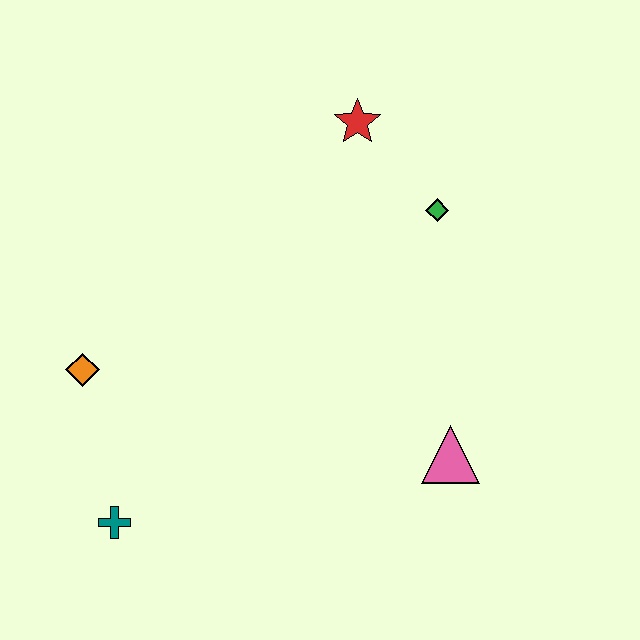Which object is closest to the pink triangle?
The green diamond is closest to the pink triangle.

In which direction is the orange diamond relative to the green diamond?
The orange diamond is to the left of the green diamond.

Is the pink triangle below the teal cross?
No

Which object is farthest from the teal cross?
The red star is farthest from the teal cross.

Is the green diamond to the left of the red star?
No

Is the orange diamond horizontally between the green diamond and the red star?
No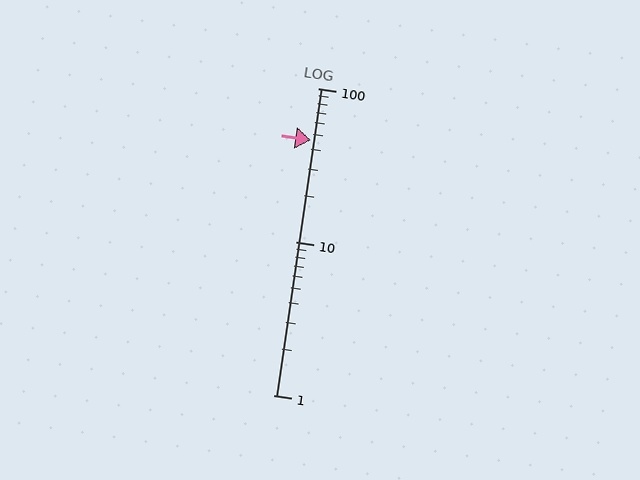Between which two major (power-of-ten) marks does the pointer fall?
The pointer is between 10 and 100.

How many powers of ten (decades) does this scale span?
The scale spans 2 decades, from 1 to 100.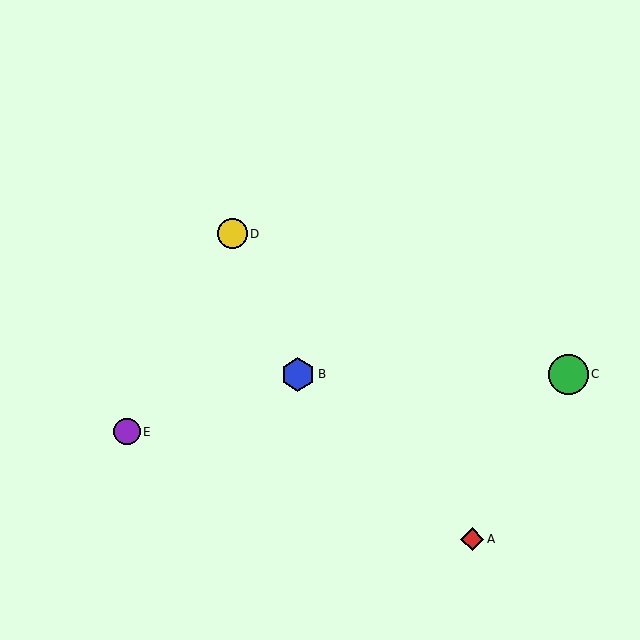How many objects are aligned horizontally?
2 objects (B, C) are aligned horizontally.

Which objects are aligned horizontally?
Objects B, C are aligned horizontally.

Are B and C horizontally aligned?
Yes, both are at y≈374.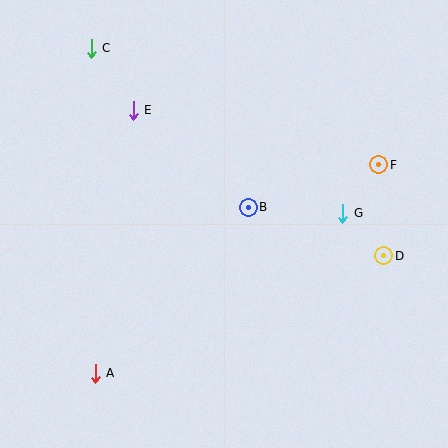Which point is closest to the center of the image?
Point B at (248, 207) is closest to the center.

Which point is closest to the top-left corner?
Point C is closest to the top-left corner.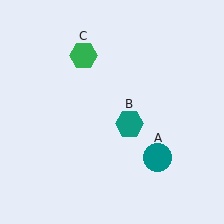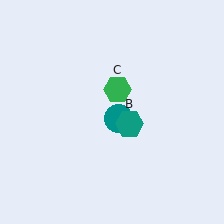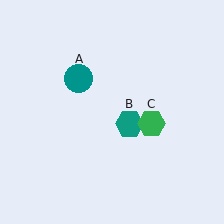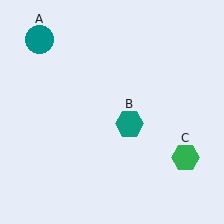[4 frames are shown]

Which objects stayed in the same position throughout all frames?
Teal hexagon (object B) remained stationary.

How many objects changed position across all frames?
2 objects changed position: teal circle (object A), green hexagon (object C).